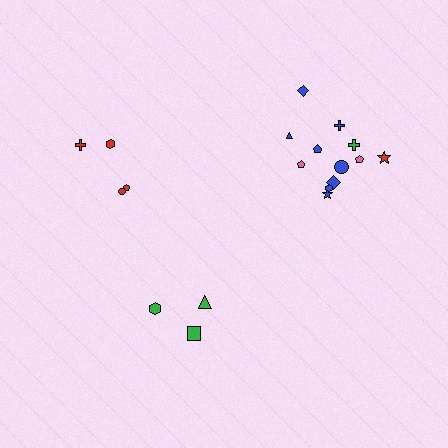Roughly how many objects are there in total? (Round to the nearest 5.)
Roughly 20 objects in total.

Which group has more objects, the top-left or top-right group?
The top-right group.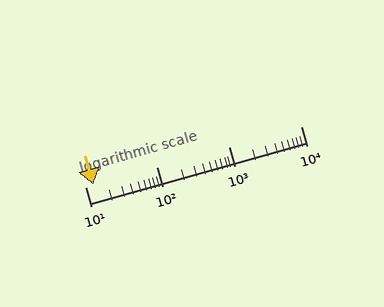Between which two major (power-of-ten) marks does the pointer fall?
The pointer is between 10 and 100.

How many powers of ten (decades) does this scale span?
The scale spans 3 decades, from 10 to 10000.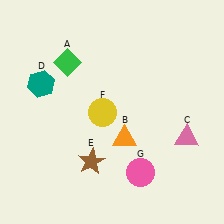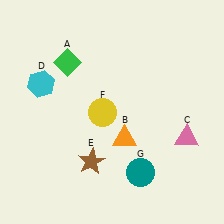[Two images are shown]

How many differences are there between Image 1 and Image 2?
There are 2 differences between the two images.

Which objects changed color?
D changed from teal to cyan. G changed from pink to teal.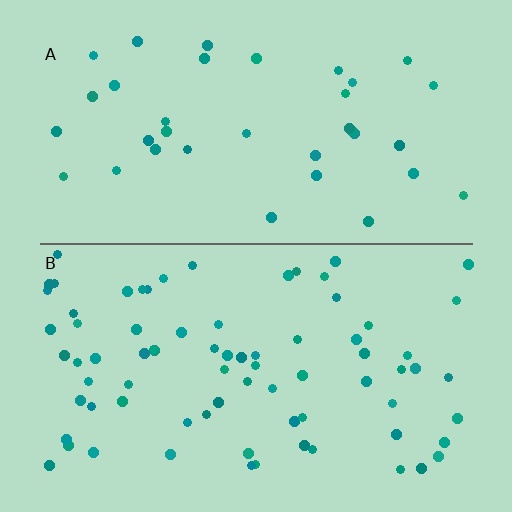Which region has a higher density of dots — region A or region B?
B (the bottom).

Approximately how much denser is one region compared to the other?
Approximately 2.1× — region B over region A.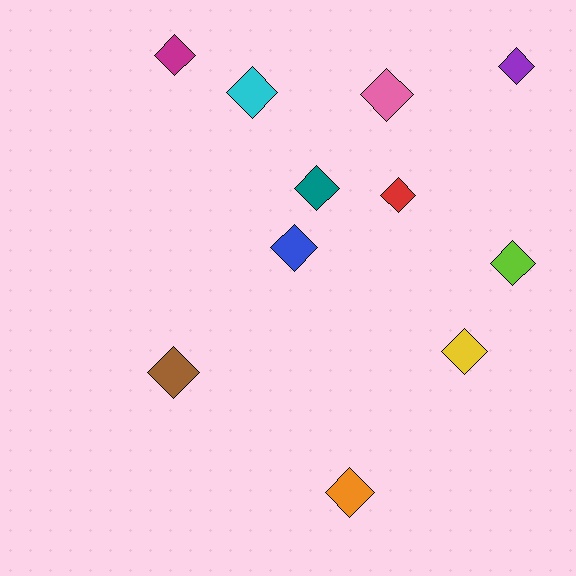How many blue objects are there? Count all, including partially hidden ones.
There is 1 blue object.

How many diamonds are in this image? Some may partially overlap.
There are 11 diamonds.